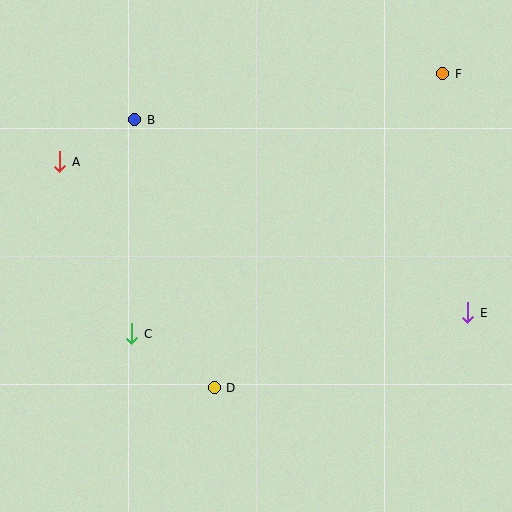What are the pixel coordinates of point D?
Point D is at (214, 388).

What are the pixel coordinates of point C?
Point C is at (132, 334).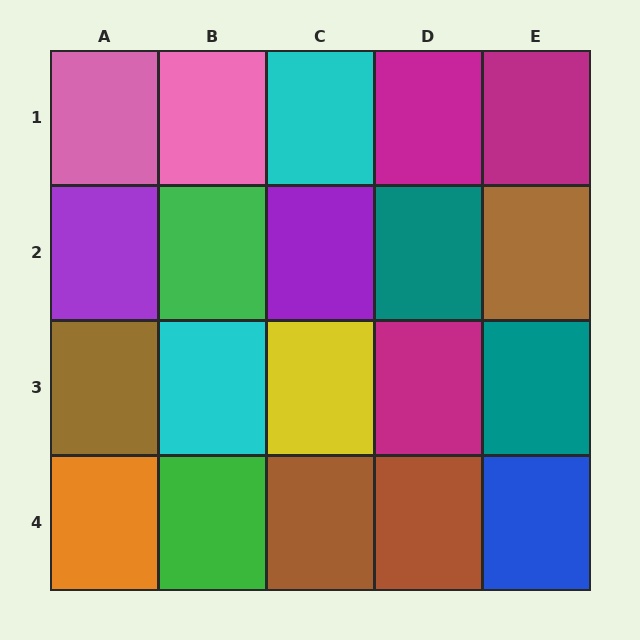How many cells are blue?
1 cell is blue.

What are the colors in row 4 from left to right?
Orange, green, brown, brown, blue.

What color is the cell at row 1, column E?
Magenta.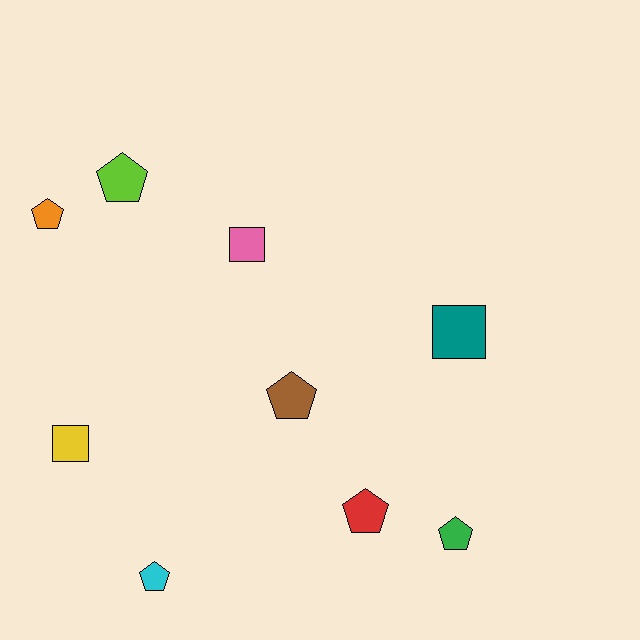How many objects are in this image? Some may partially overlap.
There are 9 objects.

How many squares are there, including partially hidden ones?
There are 3 squares.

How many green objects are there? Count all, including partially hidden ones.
There is 1 green object.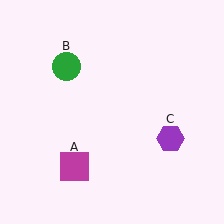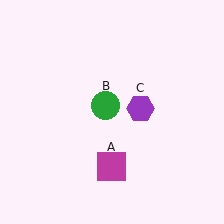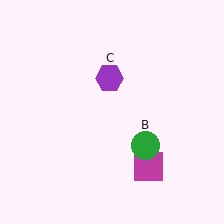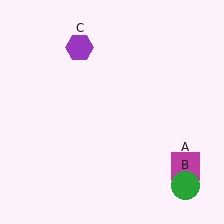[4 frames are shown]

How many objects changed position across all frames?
3 objects changed position: magenta square (object A), green circle (object B), purple hexagon (object C).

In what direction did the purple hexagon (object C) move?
The purple hexagon (object C) moved up and to the left.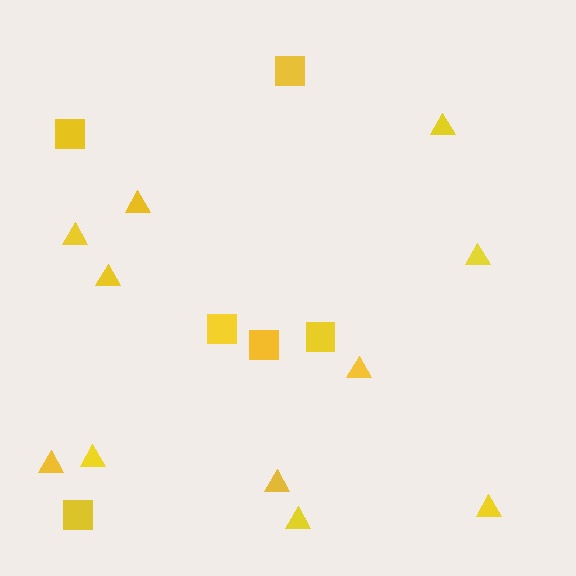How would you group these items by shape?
There are 2 groups: one group of squares (6) and one group of triangles (11).